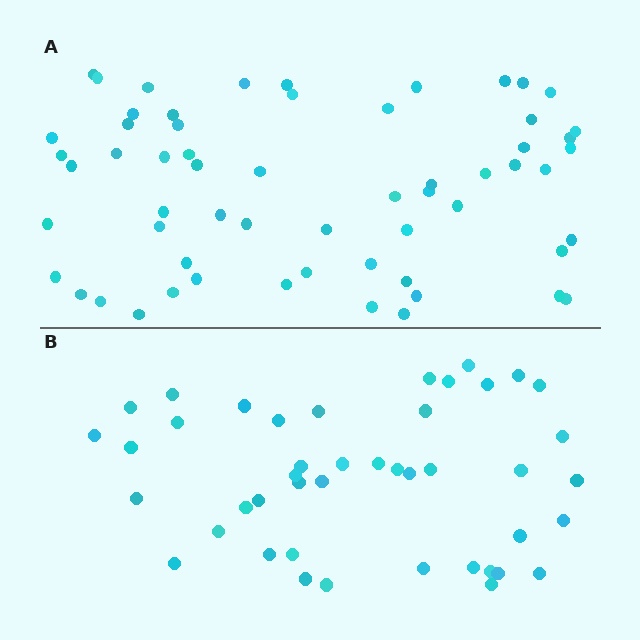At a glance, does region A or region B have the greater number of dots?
Region A (the top region) has more dots.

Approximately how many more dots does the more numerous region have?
Region A has approximately 15 more dots than region B.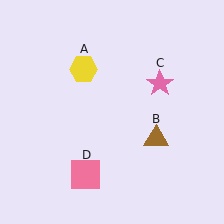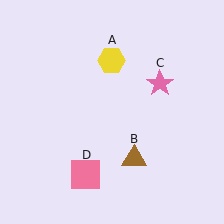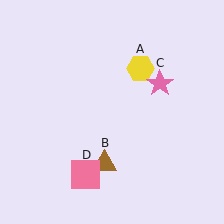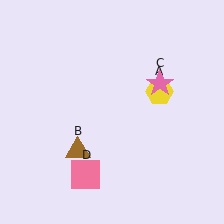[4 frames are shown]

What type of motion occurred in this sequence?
The yellow hexagon (object A), brown triangle (object B) rotated clockwise around the center of the scene.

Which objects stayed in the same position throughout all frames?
Pink star (object C) and pink square (object D) remained stationary.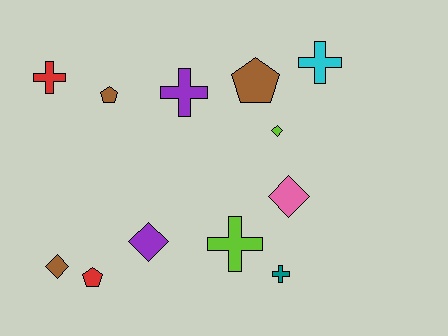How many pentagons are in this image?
There are 3 pentagons.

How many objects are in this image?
There are 12 objects.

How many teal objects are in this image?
There is 1 teal object.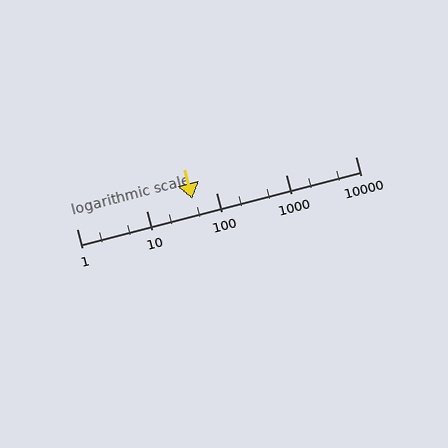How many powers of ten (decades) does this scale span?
The scale spans 4 decades, from 1 to 10000.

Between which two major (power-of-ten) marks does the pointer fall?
The pointer is between 10 and 100.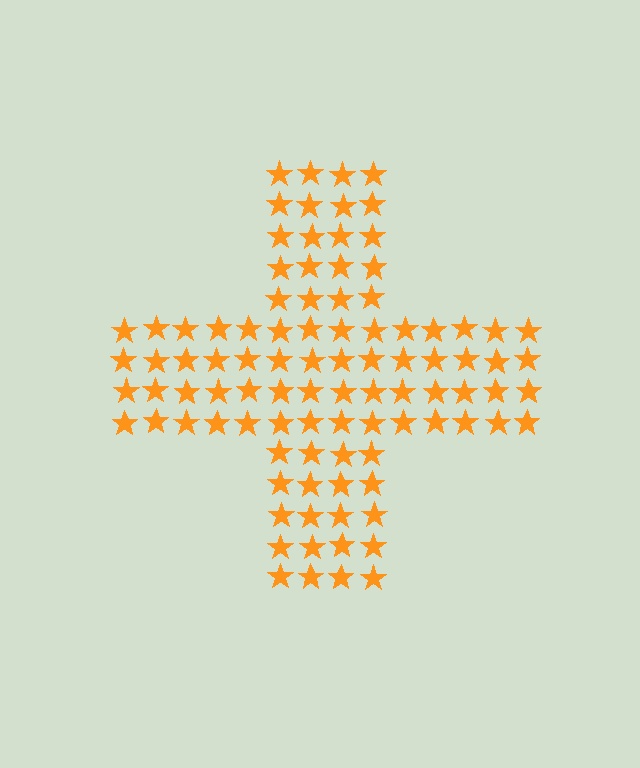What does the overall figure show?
The overall figure shows a cross.